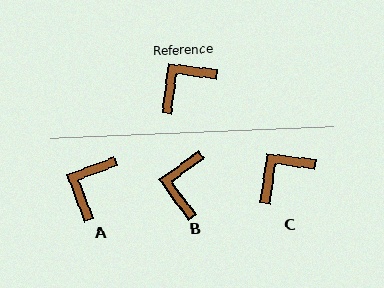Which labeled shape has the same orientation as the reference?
C.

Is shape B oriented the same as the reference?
No, it is off by about 44 degrees.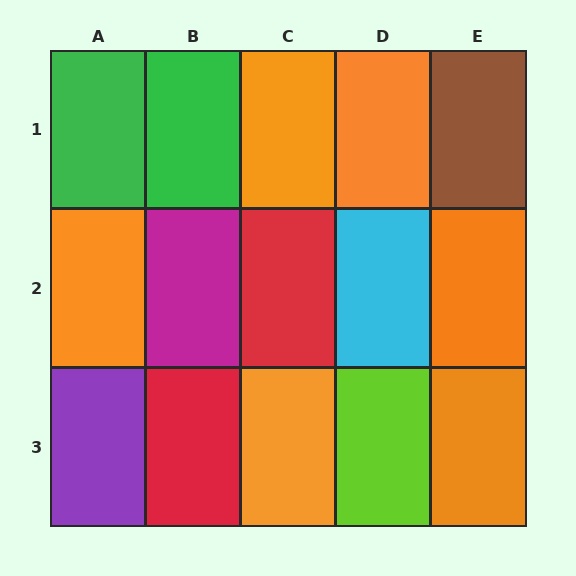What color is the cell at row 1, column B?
Green.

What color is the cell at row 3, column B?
Red.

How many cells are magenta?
1 cell is magenta.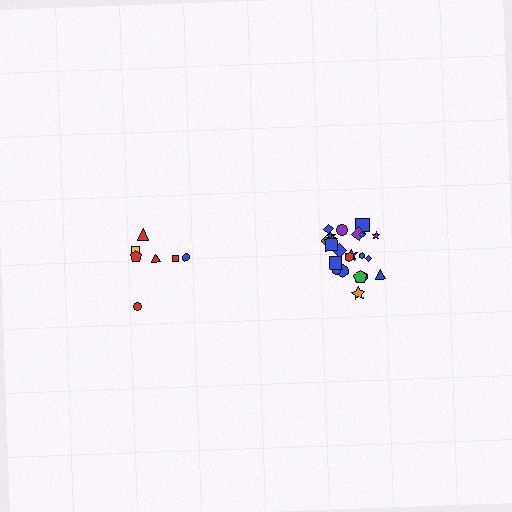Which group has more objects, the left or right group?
The right group.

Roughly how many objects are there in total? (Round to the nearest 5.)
Roughly 30 objects in total.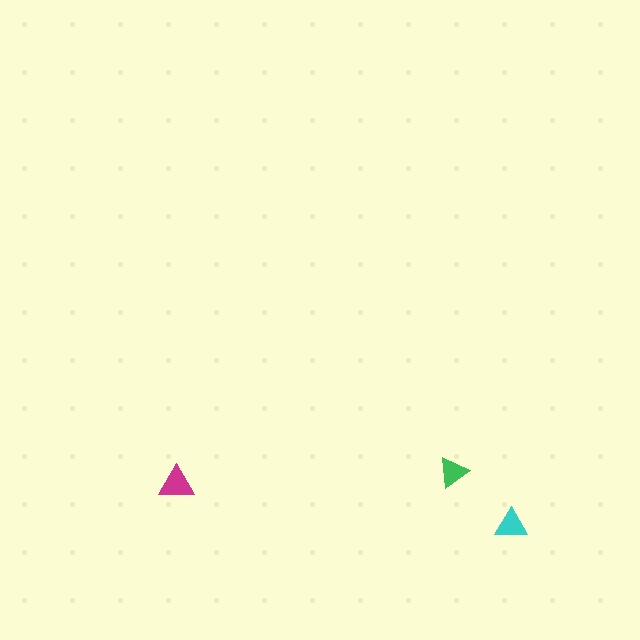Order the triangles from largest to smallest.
the magenta one, the cyan one, the green one.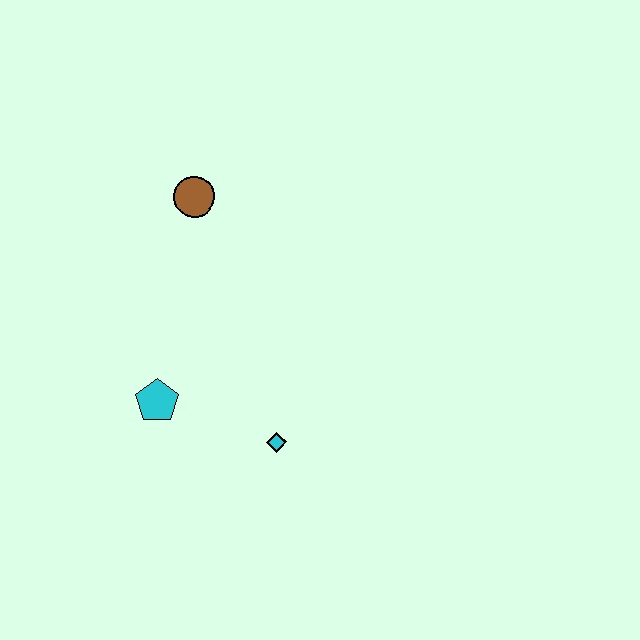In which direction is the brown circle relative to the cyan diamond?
The brown circle is above the cyan diamond.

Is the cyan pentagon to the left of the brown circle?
Yes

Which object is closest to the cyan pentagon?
The cyan diamond is closest to the cyan pentagon.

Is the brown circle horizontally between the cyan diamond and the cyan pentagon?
Yes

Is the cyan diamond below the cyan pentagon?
Yes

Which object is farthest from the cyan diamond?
The brown circle is farthest from the cyan diamond.